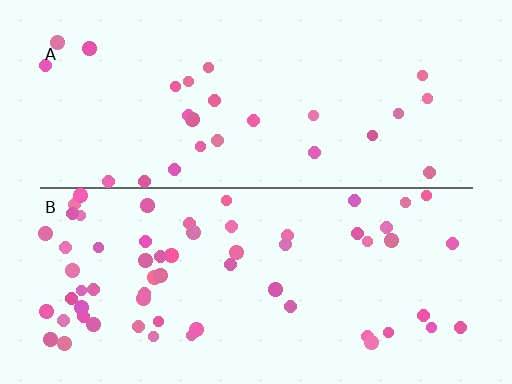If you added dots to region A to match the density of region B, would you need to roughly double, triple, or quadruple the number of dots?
Approximately double.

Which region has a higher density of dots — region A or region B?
B (the bottom).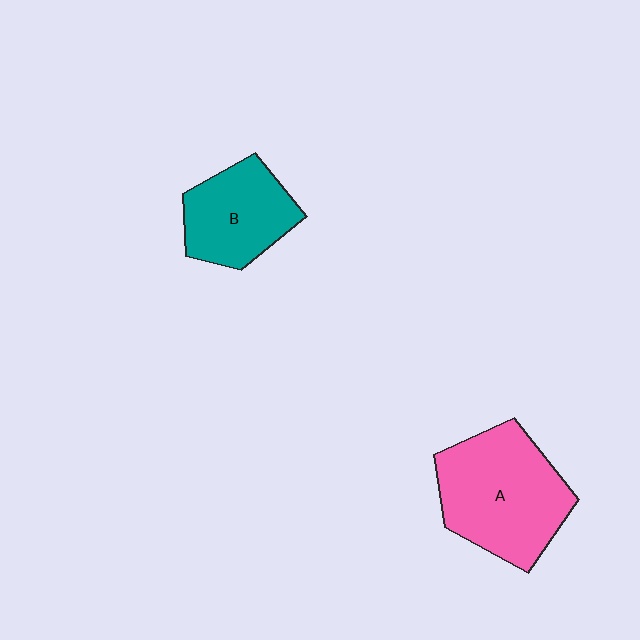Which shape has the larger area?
Shape A (pink).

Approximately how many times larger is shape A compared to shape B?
Approximately 1.5 times.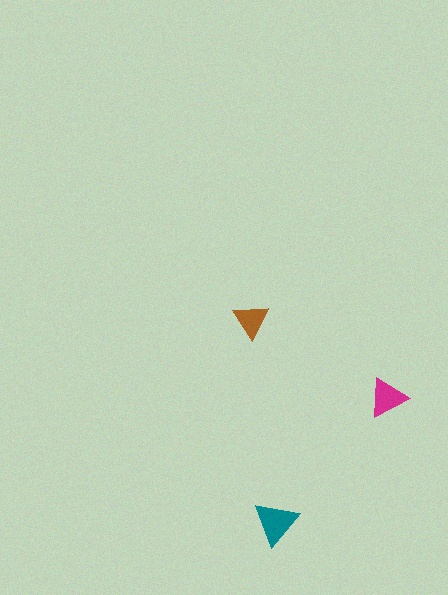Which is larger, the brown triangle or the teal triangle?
The teal one.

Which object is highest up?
The brown triangle is topmost.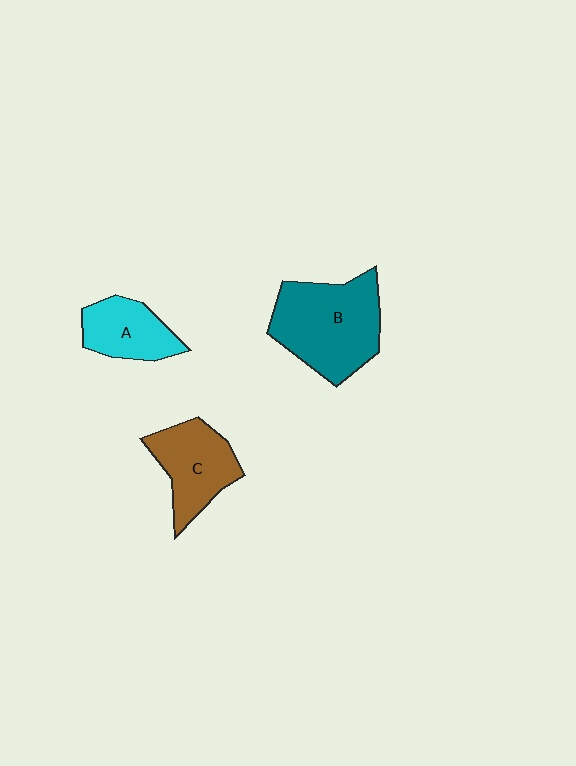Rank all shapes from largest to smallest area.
From largest to smallest: B (teal), C (brown), A (cyan).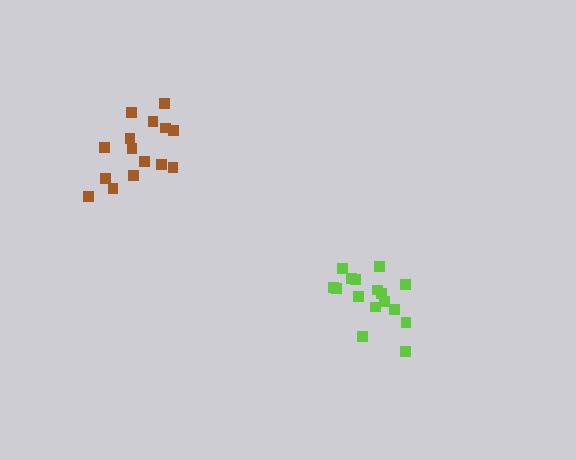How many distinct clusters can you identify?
There are 2 distinct clusters.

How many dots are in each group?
Group 1: 17 dots, Group 2: 15 dots (32 total).